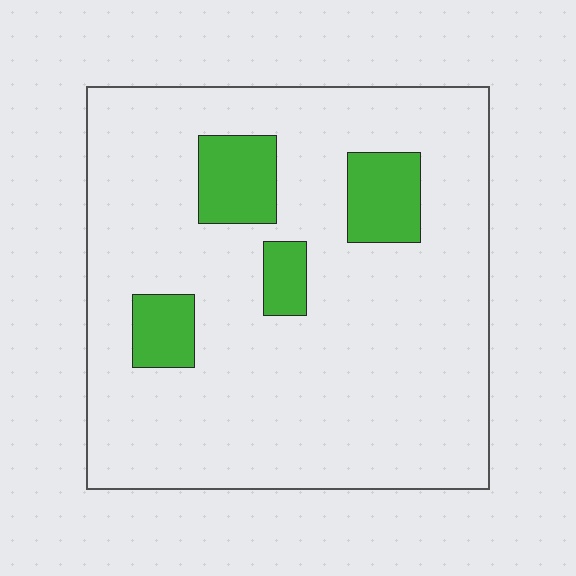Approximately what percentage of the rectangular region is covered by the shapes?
Approximately 15%.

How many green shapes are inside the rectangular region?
4.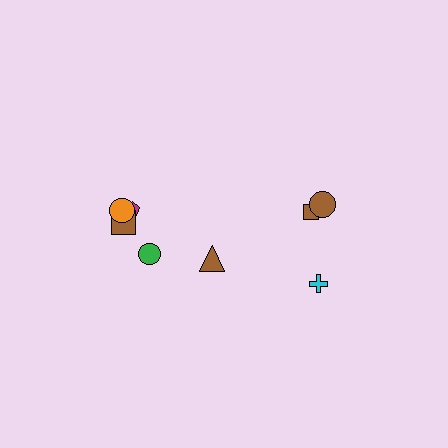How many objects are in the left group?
There are 5 objects.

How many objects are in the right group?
There are 3 objects.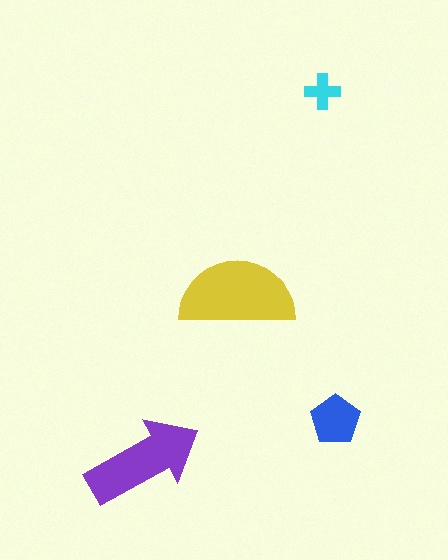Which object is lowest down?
The purple arrow is bottommost.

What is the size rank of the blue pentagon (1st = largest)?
3rd.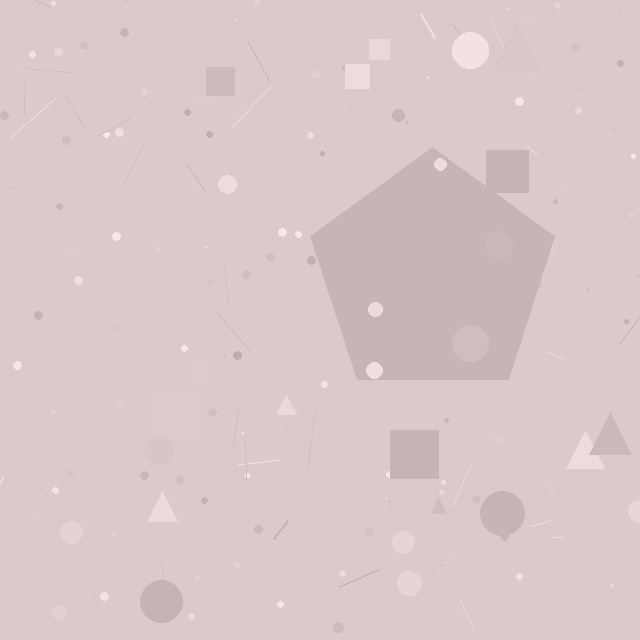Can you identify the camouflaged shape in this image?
The camouflaged shape is a pentagon.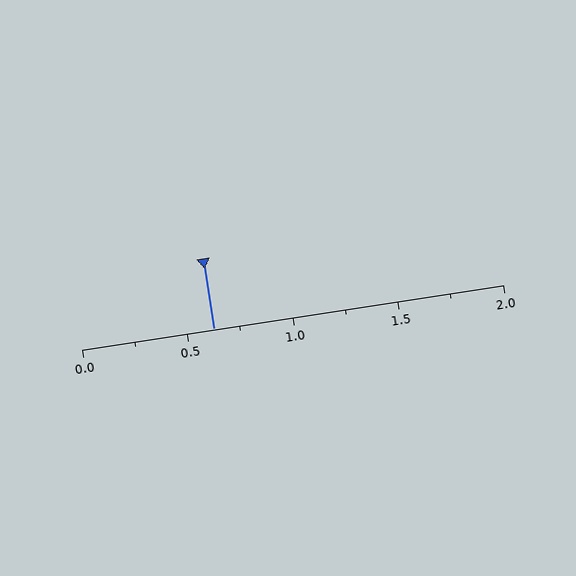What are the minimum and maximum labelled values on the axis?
The axis runs from 0.0 to 2.0.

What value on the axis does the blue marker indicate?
The marker indicates approximately 0.62.